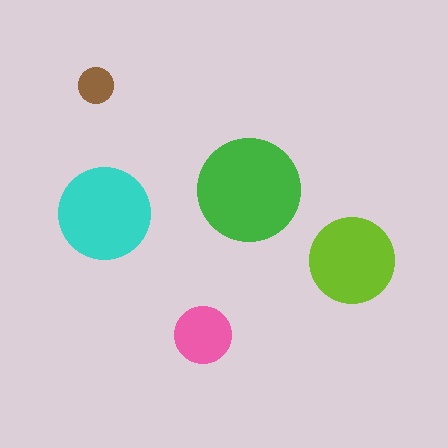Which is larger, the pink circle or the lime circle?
The lime one.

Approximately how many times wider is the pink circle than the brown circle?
About 1.5 times wider.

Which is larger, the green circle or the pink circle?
The green one.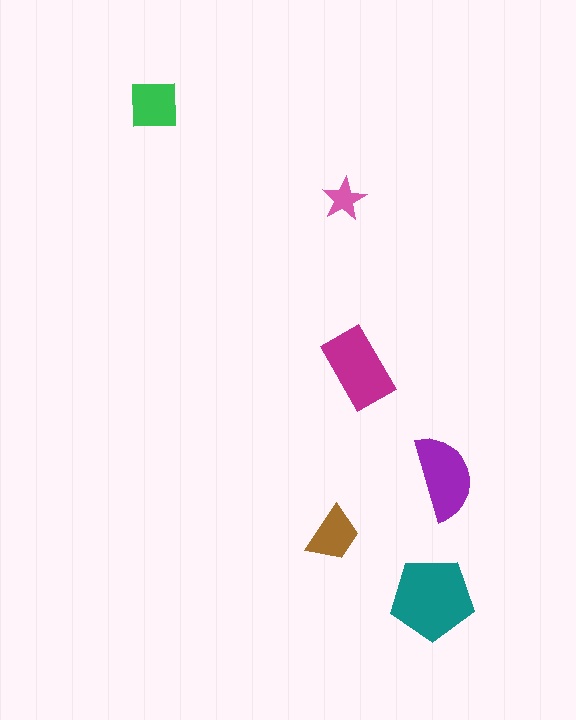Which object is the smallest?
The pink star.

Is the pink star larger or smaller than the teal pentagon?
Smaller.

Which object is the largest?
The teal pentagon.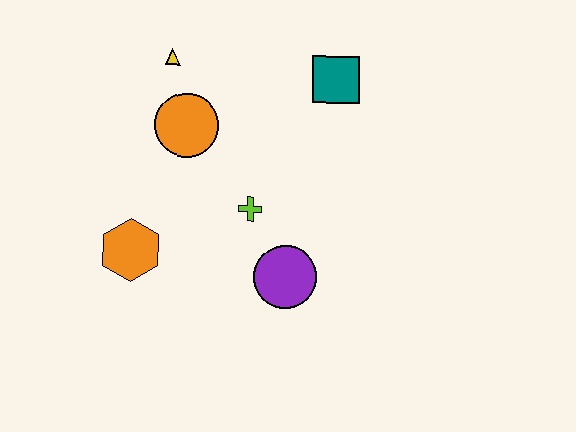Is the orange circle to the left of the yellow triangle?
No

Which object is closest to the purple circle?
The lime cross is closest to the purple circle.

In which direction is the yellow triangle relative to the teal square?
The yellow triangle is to the left of the teal square.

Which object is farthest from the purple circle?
The yellow triangle is farthest from the purple circle.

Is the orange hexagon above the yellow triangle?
No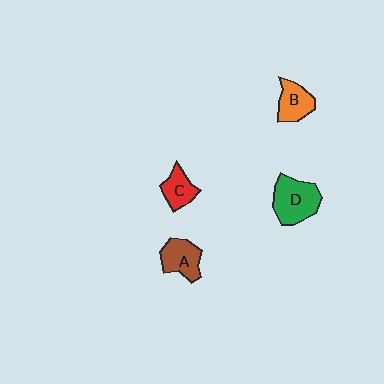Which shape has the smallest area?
Shape C (red).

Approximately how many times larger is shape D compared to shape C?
Approximately 1.8 times.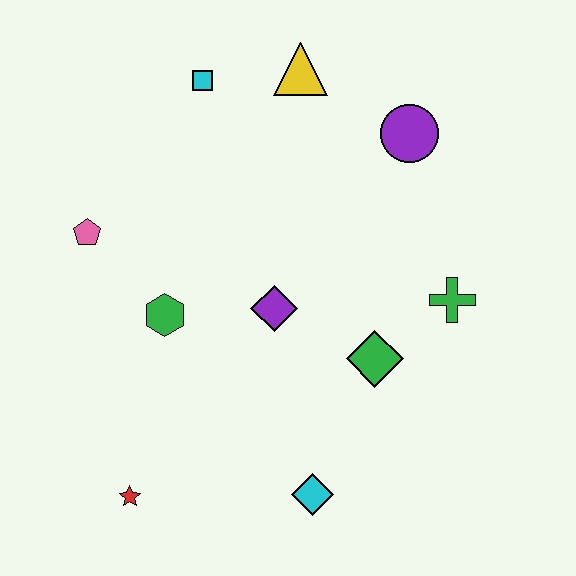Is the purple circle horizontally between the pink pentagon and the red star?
No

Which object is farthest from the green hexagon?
The purple circle is farthest from the green hexagon.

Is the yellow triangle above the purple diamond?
Yes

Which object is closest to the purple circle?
The yellow triangle is closest to the purple circle.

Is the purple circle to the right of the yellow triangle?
Yes